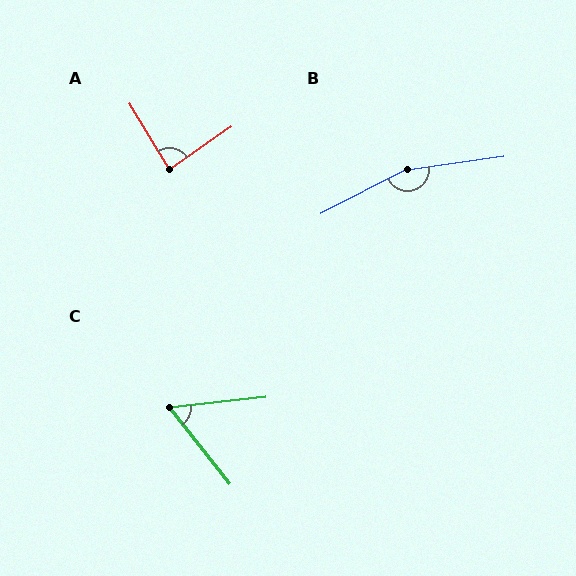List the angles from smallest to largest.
C (58°), A (86°), B (161°).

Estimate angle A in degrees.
Approximately 86 degrees.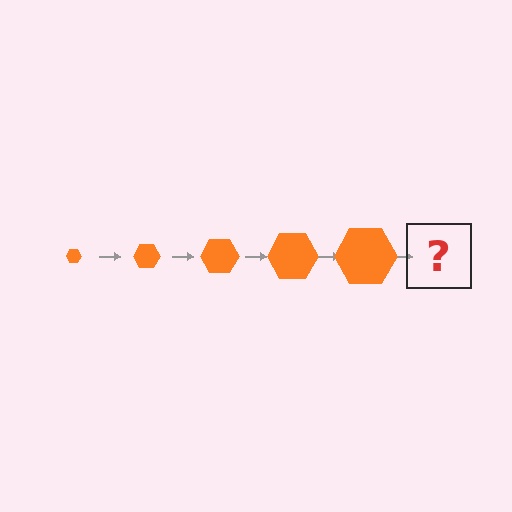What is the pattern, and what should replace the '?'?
The pattern is that the hexagon gets progressively larger each step. The '?' should be an orange hexagon, larger than the previous one.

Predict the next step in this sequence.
The next step is an orange hexagon, larger than the previous one.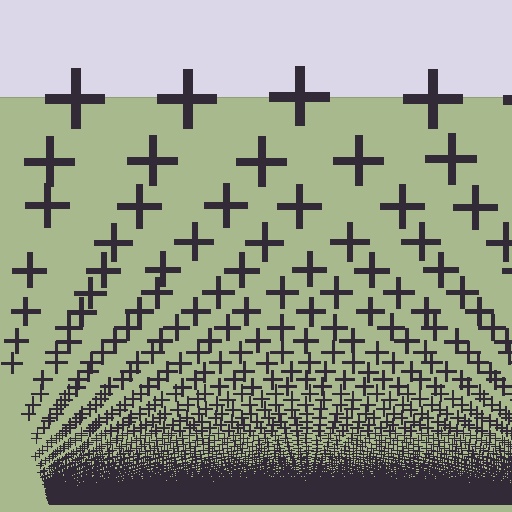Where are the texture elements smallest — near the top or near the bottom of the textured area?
Near the bottom.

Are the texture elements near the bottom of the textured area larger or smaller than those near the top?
Smaller. The gradient is inverted — elements near the bottom are smaller and denser.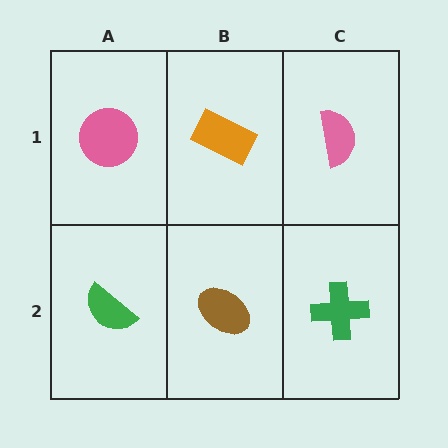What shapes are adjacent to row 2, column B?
An orange rectangle (row 1, column B), a green semicircle (row 2, column A), a green cross (row 2, column C).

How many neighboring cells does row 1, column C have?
2.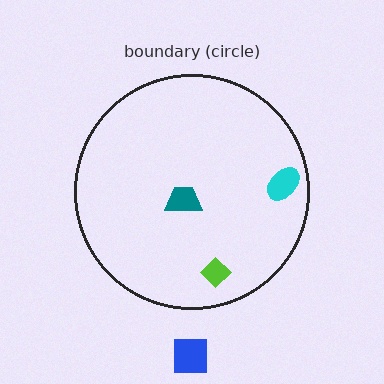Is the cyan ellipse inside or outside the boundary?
Inside.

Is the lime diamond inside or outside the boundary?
Inside.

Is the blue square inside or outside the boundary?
Outside.